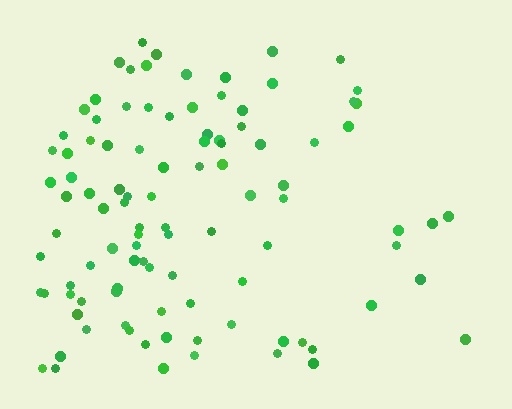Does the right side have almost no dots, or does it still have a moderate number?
Still a moderate number, just noticeably fewer than the left.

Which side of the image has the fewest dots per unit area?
The right.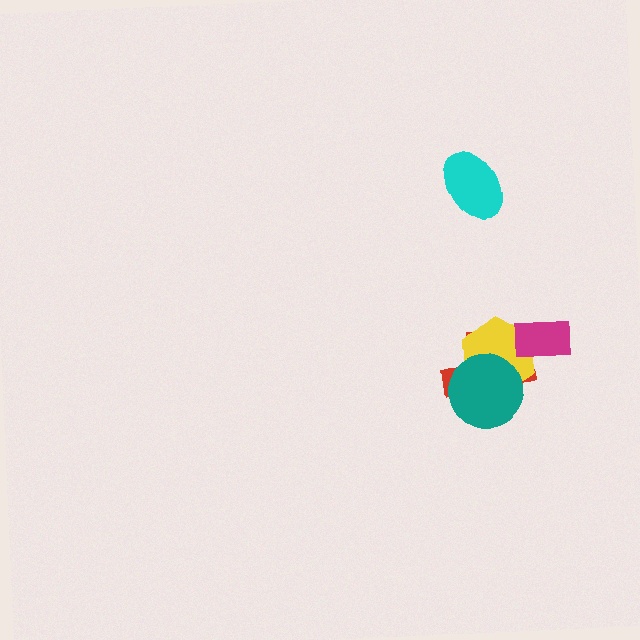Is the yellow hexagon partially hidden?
Yes, it is partially covered by another shape.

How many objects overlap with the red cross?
3 objects overlap with the red cross.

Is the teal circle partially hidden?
No, no other shape covers it.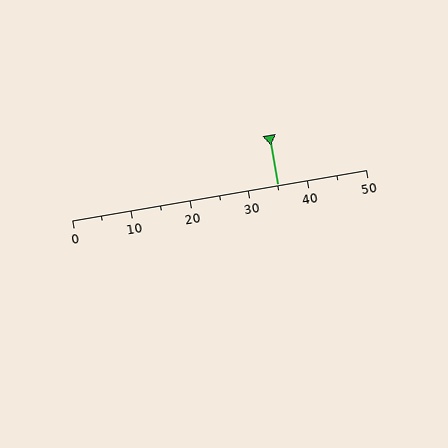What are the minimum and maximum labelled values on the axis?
The axis runs from 0 to 50.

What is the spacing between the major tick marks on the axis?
The major ticks are spaced 10 apart.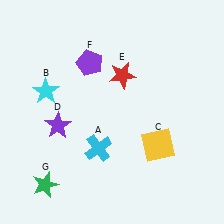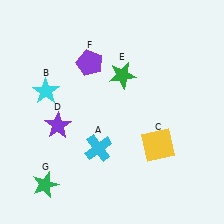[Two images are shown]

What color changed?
The star (E) changed from red in Image 1 to green in Image 2.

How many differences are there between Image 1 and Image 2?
There is 1 difference between the two images.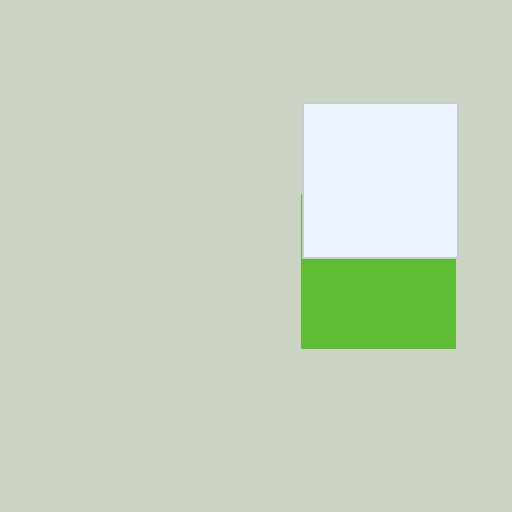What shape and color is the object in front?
The object in front is a white square.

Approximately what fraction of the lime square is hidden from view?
Roughly 42% of the lime square is hidden behind the white square.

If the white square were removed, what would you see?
You would see the complete lime square.